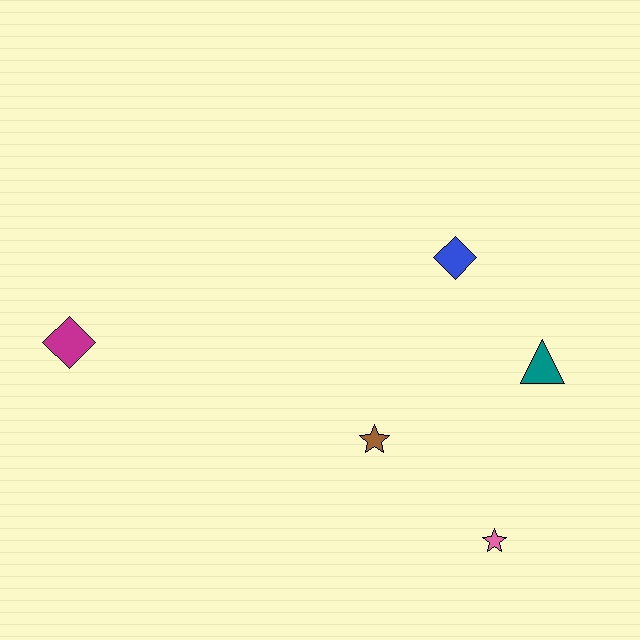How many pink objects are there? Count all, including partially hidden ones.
There is 1 pink object.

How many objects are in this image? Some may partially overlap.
There are 5 objects.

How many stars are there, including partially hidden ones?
There are 2 stars.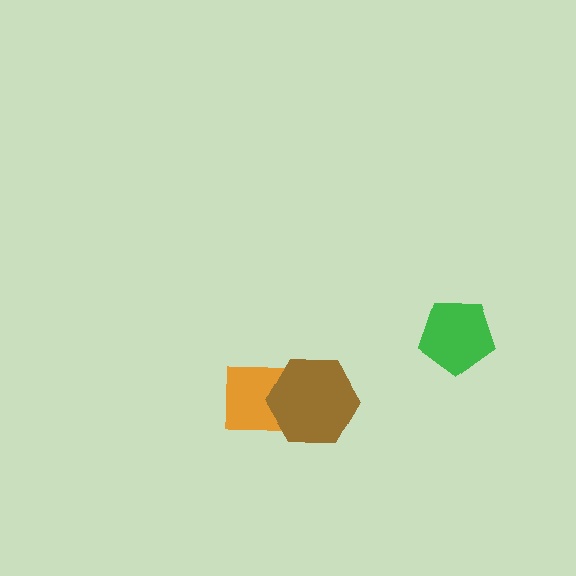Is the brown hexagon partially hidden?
No, no other shape covers it.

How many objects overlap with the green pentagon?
0 objects overlap with the green pentagon.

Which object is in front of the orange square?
The brown hexagon is in front of the orange square.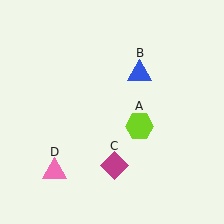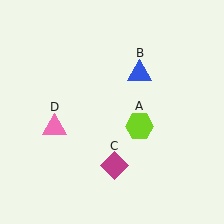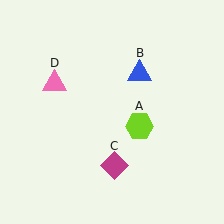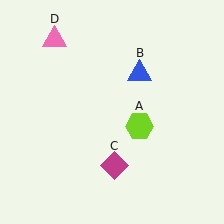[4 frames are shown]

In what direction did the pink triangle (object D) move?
The pink triangle (object D) moved up.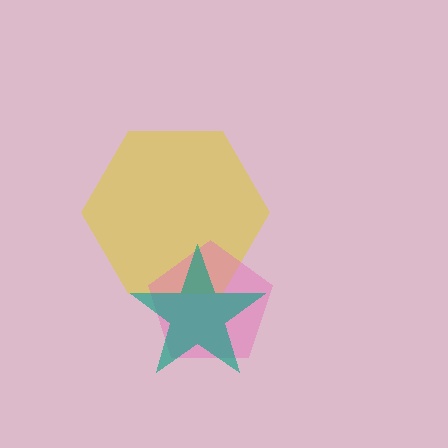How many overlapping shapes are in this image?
There are 3 overlapping shapes in the image.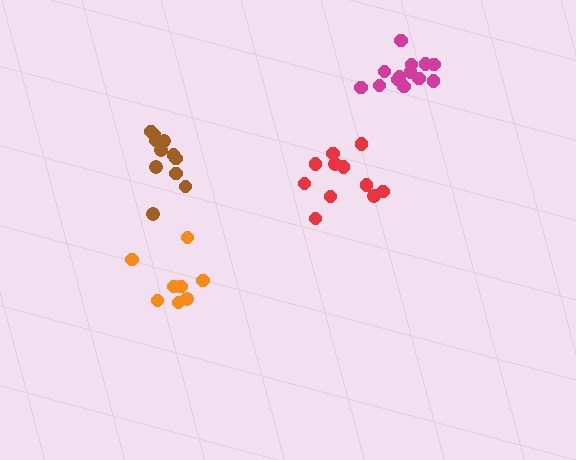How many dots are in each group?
Group 1: 11 dots, Group 2: 11 dots, Group 3: 8 dots, Group 4: 13 dots (43 total).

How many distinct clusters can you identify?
There are 4 distinct clusters.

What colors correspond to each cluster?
The clusters are colored: brown, red, orange, magenta.